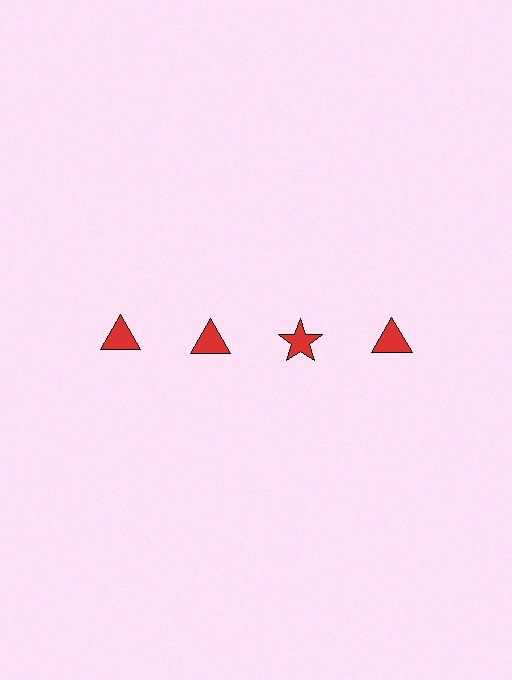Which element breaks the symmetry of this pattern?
The red star in the top row, center column breaks the symmetry. All other shapes are red triangles.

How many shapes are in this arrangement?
There are 4 shapes arranged in a grid pattern.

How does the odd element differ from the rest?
It has a different shape: star instead of triangle.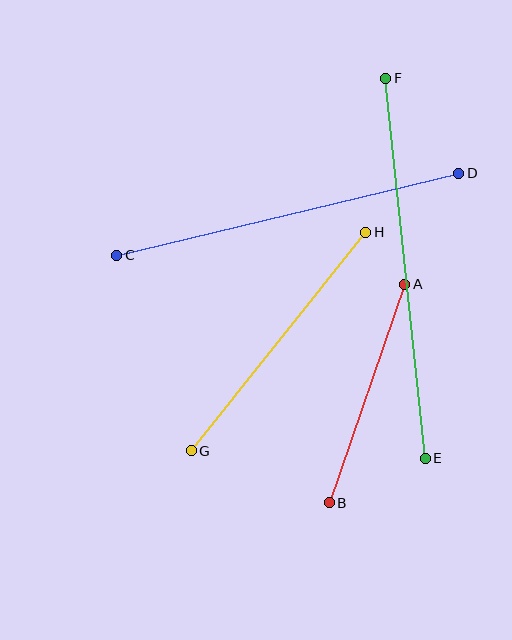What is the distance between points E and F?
The distance is approximately 382 pixels.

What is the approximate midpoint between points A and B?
The midpoint is at approximately (367, 393) pixels.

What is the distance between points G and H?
The distance is approximately 280 pixels.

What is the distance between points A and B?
The distance is approximately 231 pixels.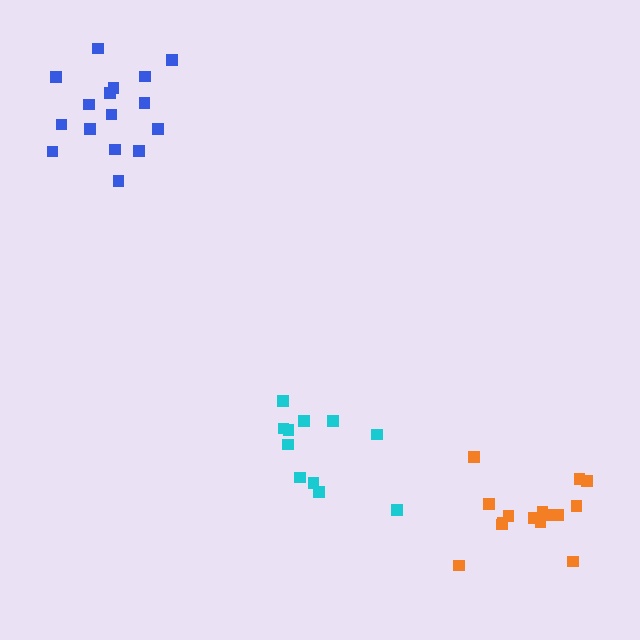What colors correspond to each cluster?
The clusters are colored: orange, cyan, blue.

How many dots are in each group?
Group 1: 15 dots, Group 2: 11 dots, Group 3: 16 dots (42 total).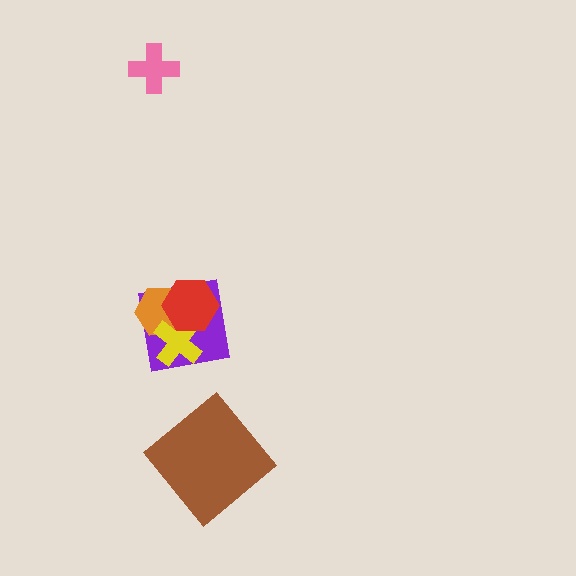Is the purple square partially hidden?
Yes, it is partially covered by another shape.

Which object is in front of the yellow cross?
The red hexagon is in front of the yellow cross.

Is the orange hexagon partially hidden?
Yes, it is partially covered by another shape.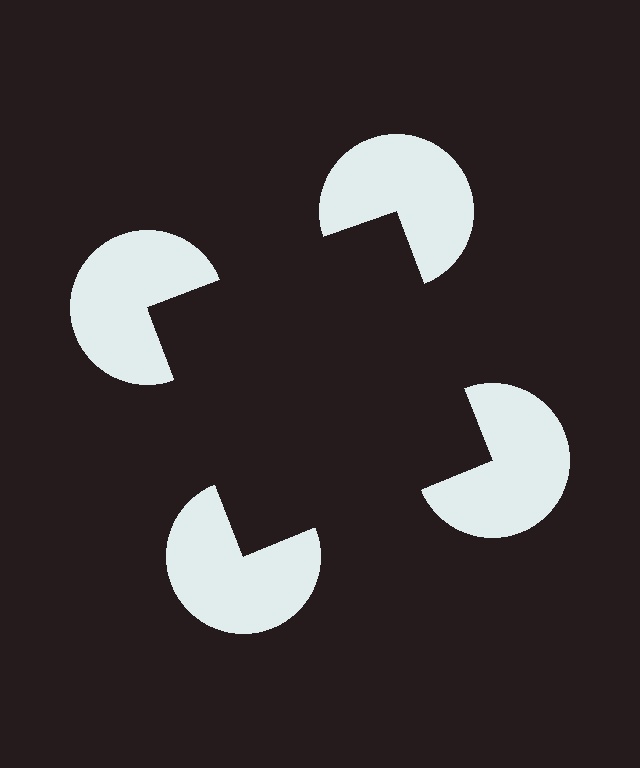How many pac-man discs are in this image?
There are 4 — one at each vertex of the illusory square.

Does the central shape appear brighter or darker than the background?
It typically appears slightly darker than the background, even though no actual brightness change is drawn.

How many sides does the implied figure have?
4 sides.